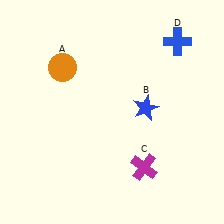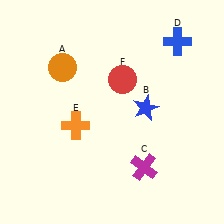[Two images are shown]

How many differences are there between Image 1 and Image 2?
There are 2 differences between the two images.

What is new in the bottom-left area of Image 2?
An orange cross (E) was added in the bottom-left area of Image 2.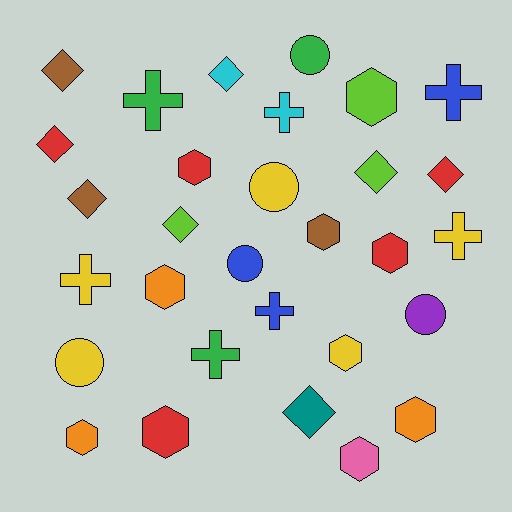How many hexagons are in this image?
There are 10 hexagons.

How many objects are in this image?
There are 30 objects.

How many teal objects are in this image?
There is 1 teal object.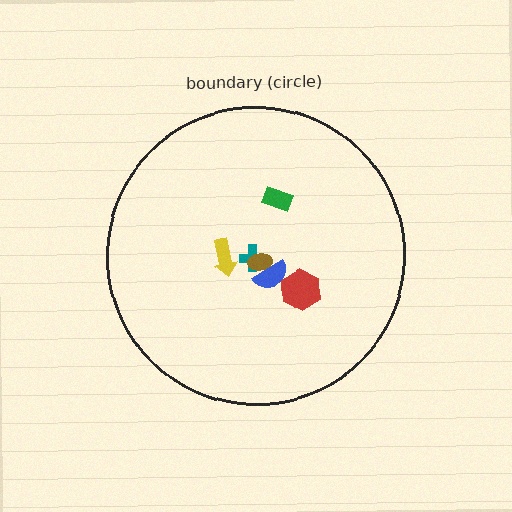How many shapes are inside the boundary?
6 inside, 0 outside.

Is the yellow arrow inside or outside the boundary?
Inside.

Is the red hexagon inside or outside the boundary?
Inside.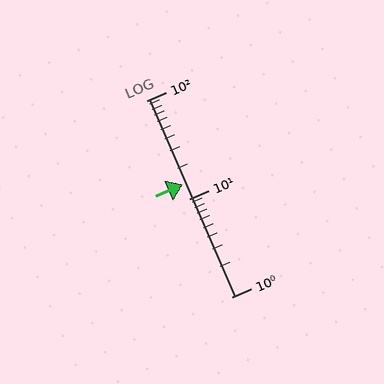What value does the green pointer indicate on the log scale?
The pointer indicates approximately 14.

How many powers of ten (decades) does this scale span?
The scale spans 2 decades, from 1 to 100.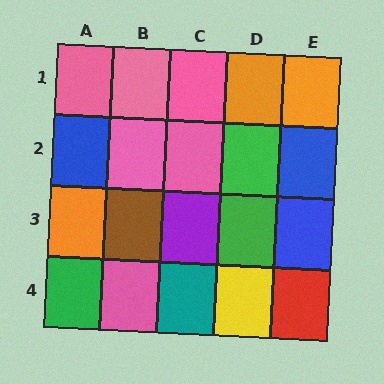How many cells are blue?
3 cells are blue.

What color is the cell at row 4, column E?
Red.